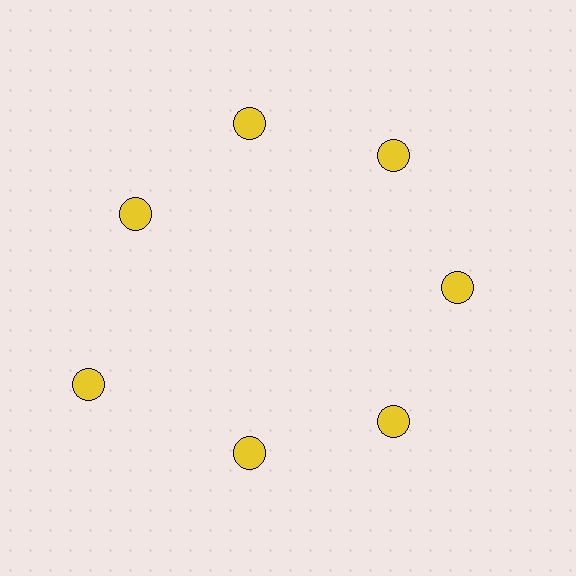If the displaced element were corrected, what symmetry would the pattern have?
It would have 7-fold rotational symmetry — the pattern would map onto itself every 51 degrees.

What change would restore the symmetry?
The symmetry would be restored by moving it inward, back onto the ring so that all 7 circles sit at equal angles and equal distance from the center.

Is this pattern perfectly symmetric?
No. The 7 yellow circles are arranged in a ring, but one element near the 8 o'clock position is pushed outward from the center, breaking the 7-fold rotational symmetry.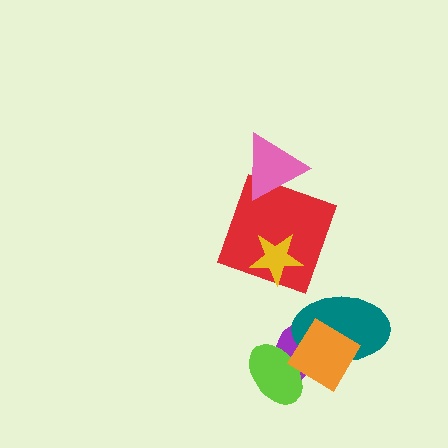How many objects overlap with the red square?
2 objects overlap with the red square.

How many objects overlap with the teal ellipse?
2 objects overlap with the teal ellipse.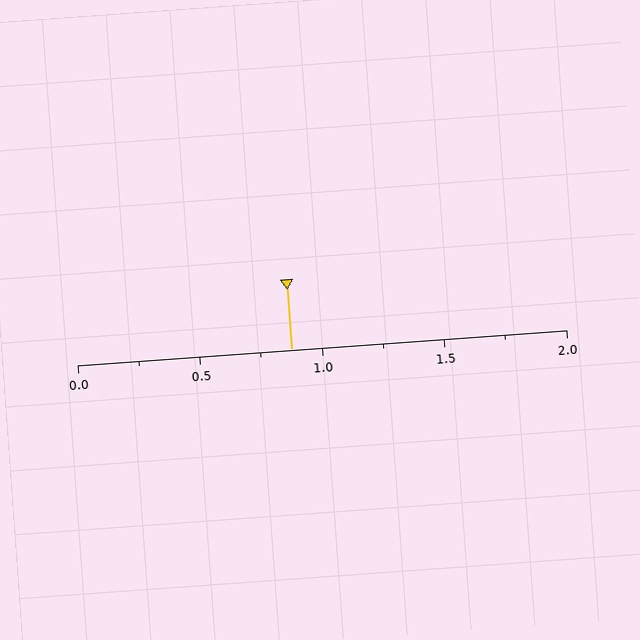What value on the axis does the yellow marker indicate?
The marker indicates approximately 0.88.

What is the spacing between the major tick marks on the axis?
The major ticks are spaced 0.5 apart.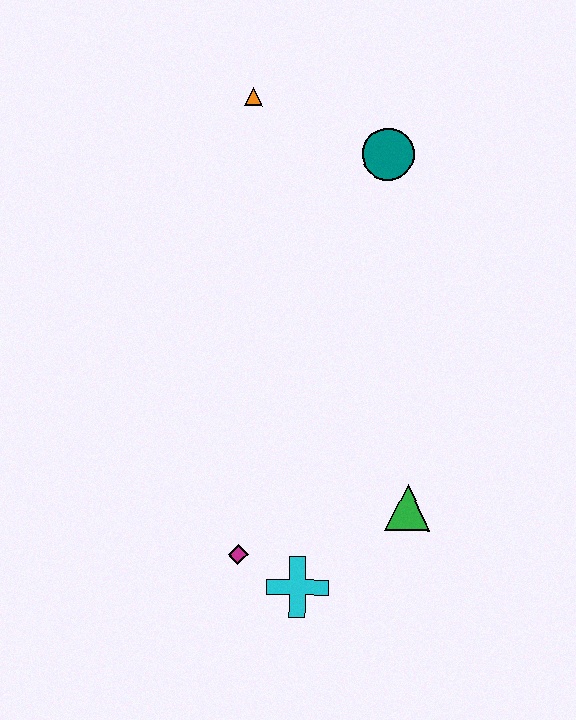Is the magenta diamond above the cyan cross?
Yes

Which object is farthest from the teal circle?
The cyan cross is farthest from the teal circle.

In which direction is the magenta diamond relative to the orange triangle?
The magenta diamond is below the orange triangle.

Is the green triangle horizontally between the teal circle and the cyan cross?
No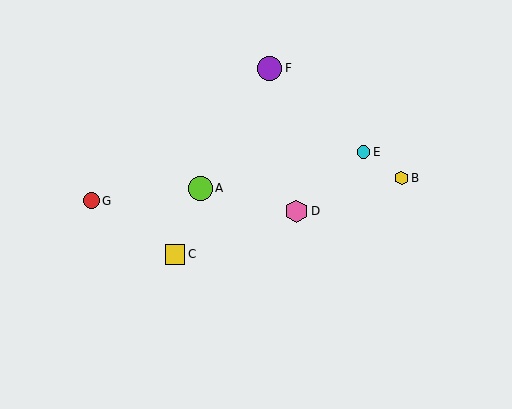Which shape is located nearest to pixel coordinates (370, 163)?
The cyan circle (labeled E) at (363, 152) is nearest to that location.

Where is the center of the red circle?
The center of the red circle is at (91, 201).